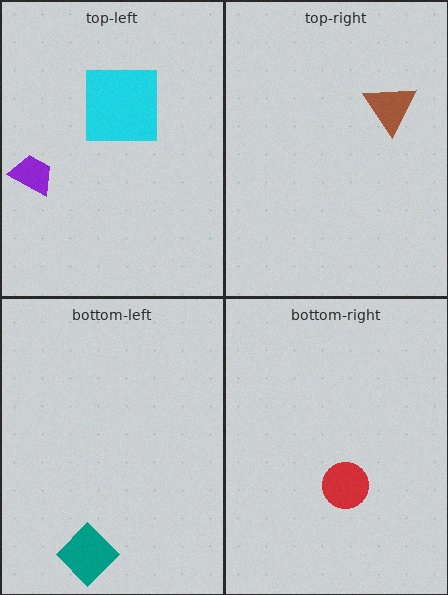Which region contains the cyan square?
The top-left region.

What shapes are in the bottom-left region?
The teal diamond.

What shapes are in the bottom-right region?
The red circle.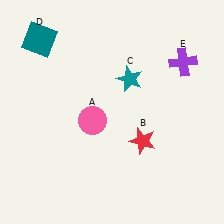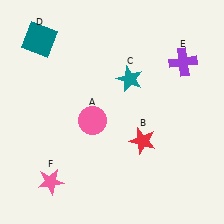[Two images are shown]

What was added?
A pink star (F) was added in Image 2.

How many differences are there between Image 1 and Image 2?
There is 1 difference between the two images.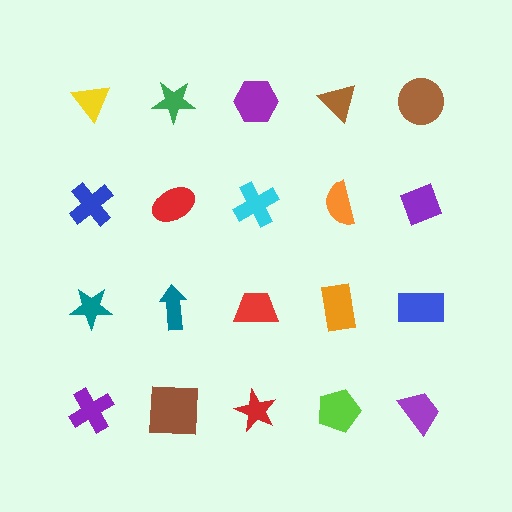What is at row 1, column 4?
A brown triangle.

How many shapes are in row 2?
5 shapes.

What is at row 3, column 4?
An orange rectangle.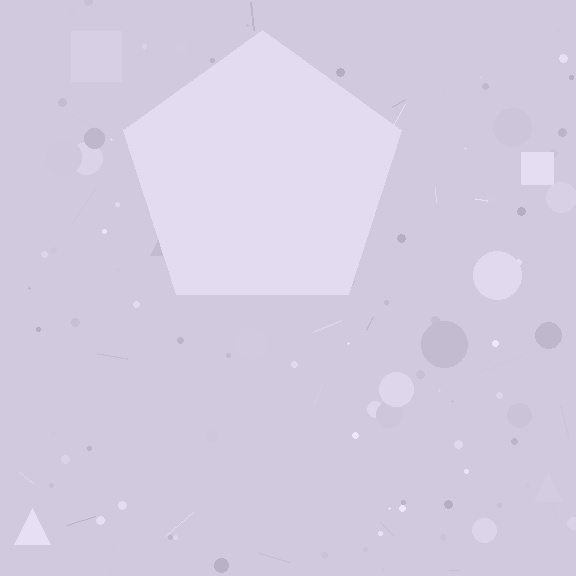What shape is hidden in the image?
A pentagon is hidden in the image.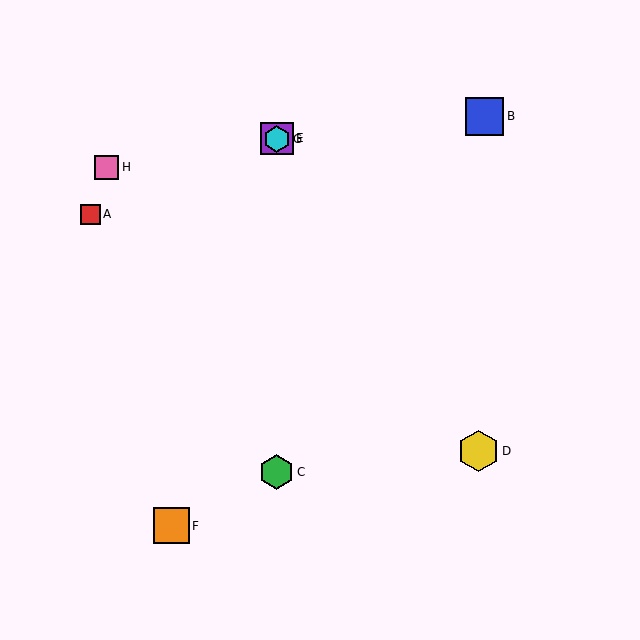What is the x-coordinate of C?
Object C is at x≈277.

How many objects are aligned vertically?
3 objects (C, E, G) are aligned vertically.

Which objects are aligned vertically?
Objects C, E, G are aligned vertically.